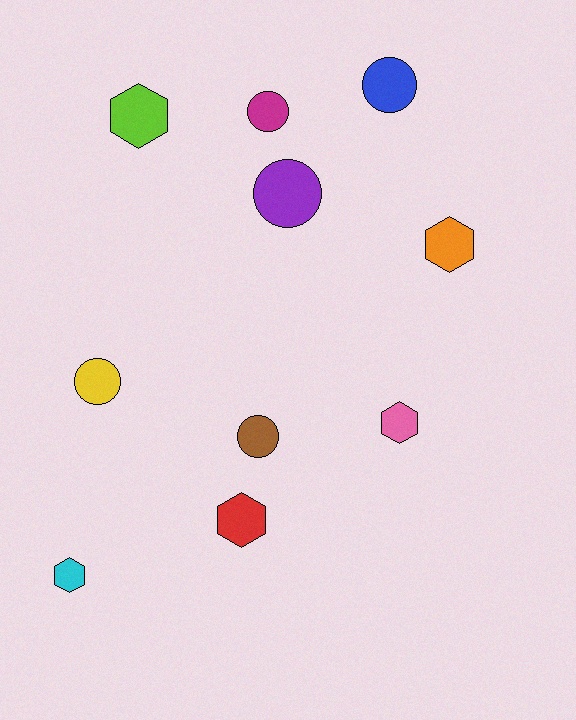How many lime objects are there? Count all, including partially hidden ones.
There is 1 lime object.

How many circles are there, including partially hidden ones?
There are 5 circles.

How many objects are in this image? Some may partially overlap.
There are 10 objects.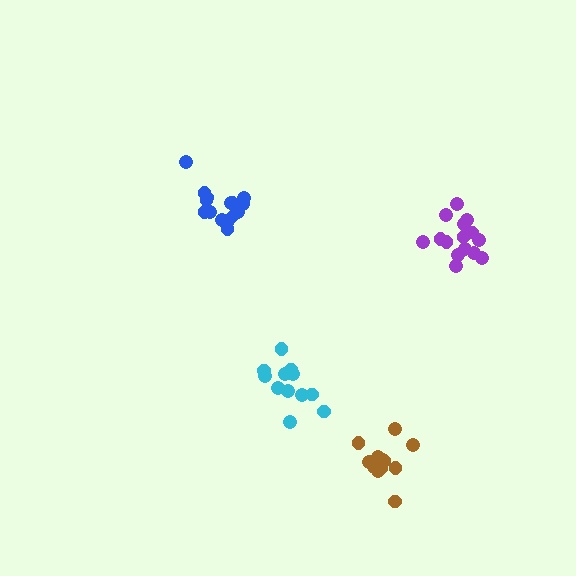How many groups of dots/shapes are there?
There are 4 groups.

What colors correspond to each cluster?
The clusters are colored: cyan, blue, brown, purple.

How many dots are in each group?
Group 1: 12 dots, Group 2: 15 dots, Group 3: 13 dots, Group 4: 15 dots (55 total).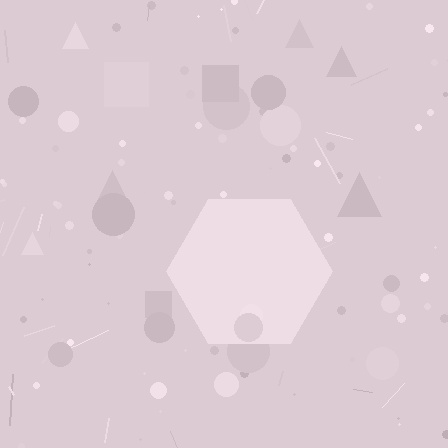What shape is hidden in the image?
A hexagon is hidden in the image.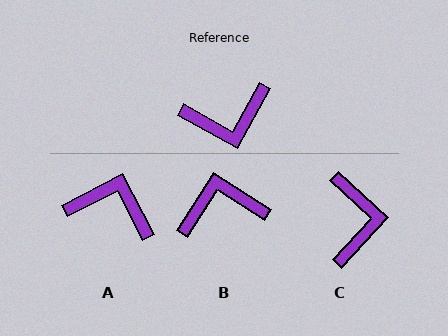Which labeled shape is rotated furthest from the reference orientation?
B, about 177 degrees away.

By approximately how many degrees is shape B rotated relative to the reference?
Approximately 177 degrees counter-clockwise.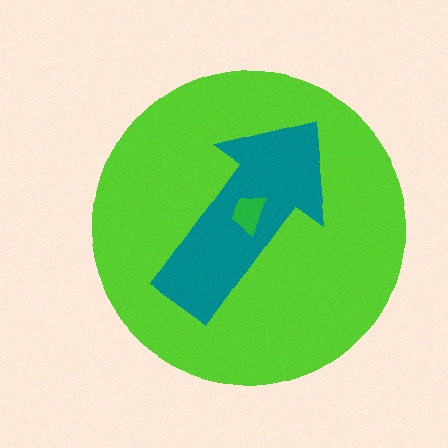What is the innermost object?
The green trapezoid.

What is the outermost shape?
The lime circle.